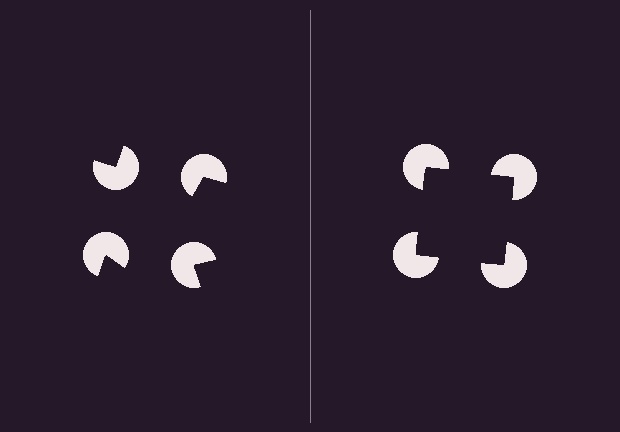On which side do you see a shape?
An illusory square appears on the right side. On the left side the wedge cuts are rotated, so no coherent shape forms.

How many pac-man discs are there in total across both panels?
8 — 4 on each side.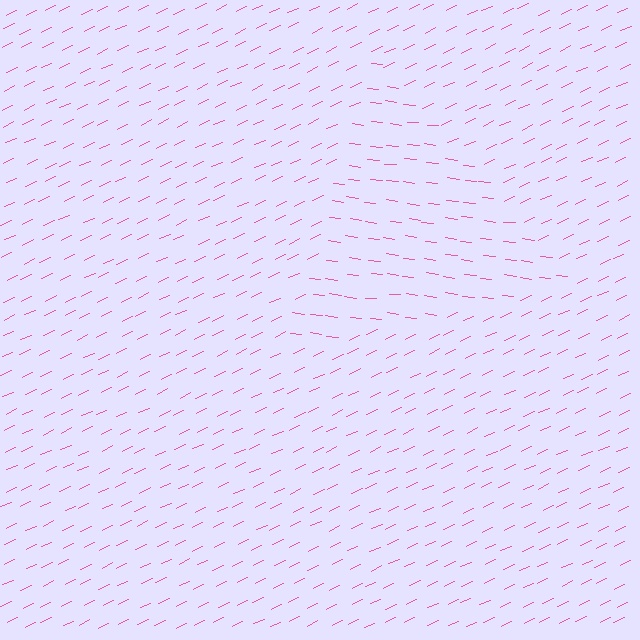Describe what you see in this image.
The image is filled with small pink line segments. A triangle region in the image has lines oriented differently from the surrounding lines, creating a visible texture boundary.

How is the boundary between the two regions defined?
The boundary is defined purely by a change in line orientation (approximately 32 degrees difference). All lines are the same color and thickness.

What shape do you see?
I see a triangle.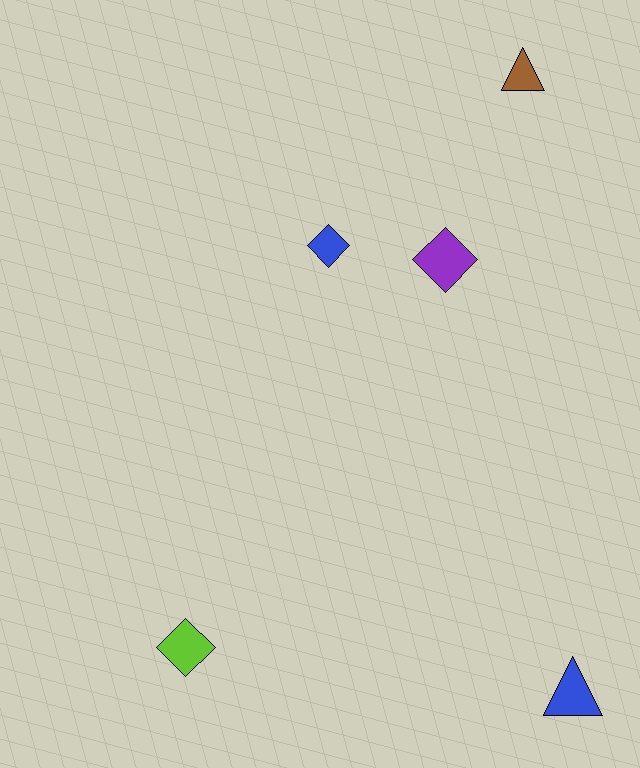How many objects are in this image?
There are 5 objects.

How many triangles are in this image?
There are 2 triangles.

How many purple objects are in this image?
There is 1 purple object.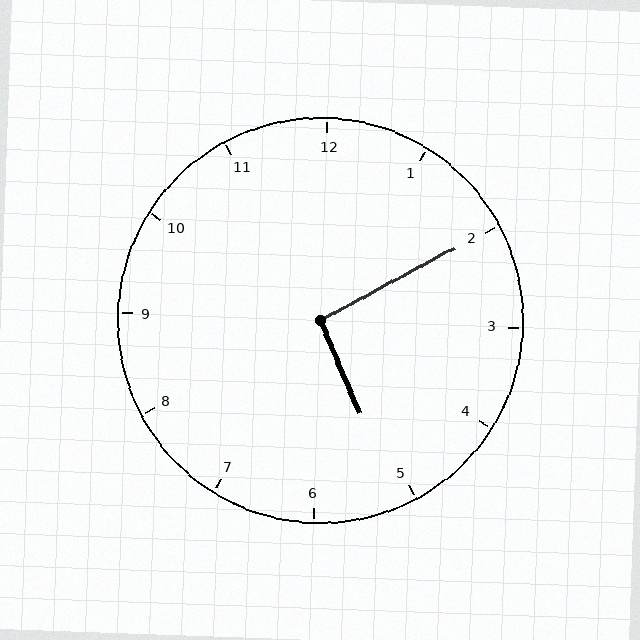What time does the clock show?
5:10.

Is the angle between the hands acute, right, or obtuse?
It is right.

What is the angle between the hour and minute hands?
Approximately 95 degrees.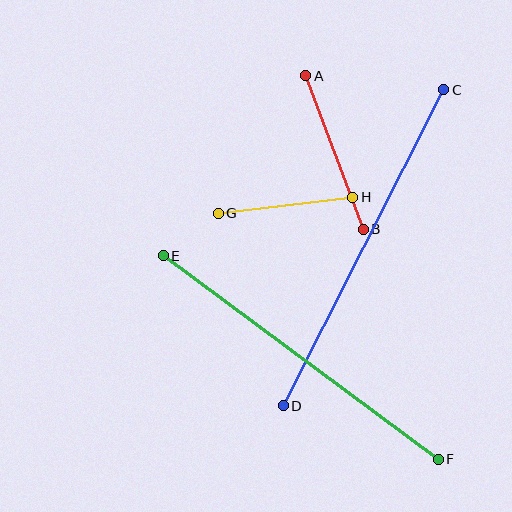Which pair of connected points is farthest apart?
Points C and D are farthest apart.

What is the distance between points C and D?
The distance is approximately 354 pixels.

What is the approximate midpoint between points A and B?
The midpoint is at approximately (335, 152) pixels.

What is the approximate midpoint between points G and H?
The midpoint is at approximately (285, 205) pixels.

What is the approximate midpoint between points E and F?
The midpoint is at approximately (301, 357) pixels.